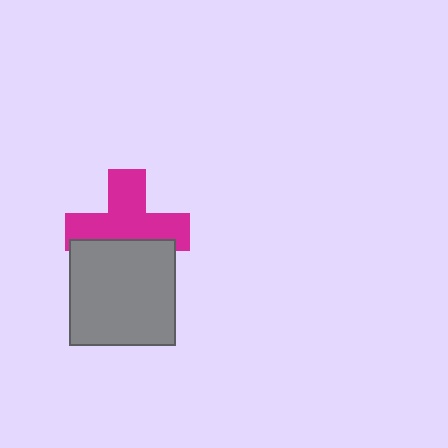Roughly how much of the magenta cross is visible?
About half of it is visible (roughly 64%).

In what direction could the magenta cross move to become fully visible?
The magenta cross could move up. That would shift it out from behind the gray square entirely.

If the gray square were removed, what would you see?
You would see the complete magenta cross.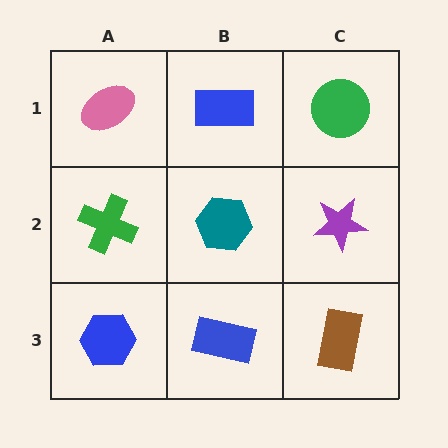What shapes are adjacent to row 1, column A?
A green cross (row 2, column A), a blue rectangle (row 1, column B).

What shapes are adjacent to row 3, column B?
A teal hexagon (row 2, column B), a blue hexagon (row 3, column A), a brown rectangle (row 3, column C).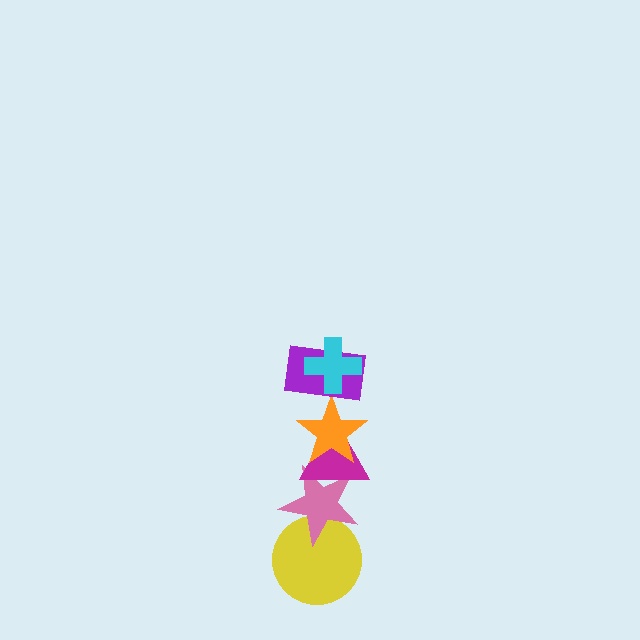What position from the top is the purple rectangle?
The purple rectangle is 2nd from the top.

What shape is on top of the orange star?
The purple rectangle is on top of the orange star.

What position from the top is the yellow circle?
The yellow circle is 6th from the top.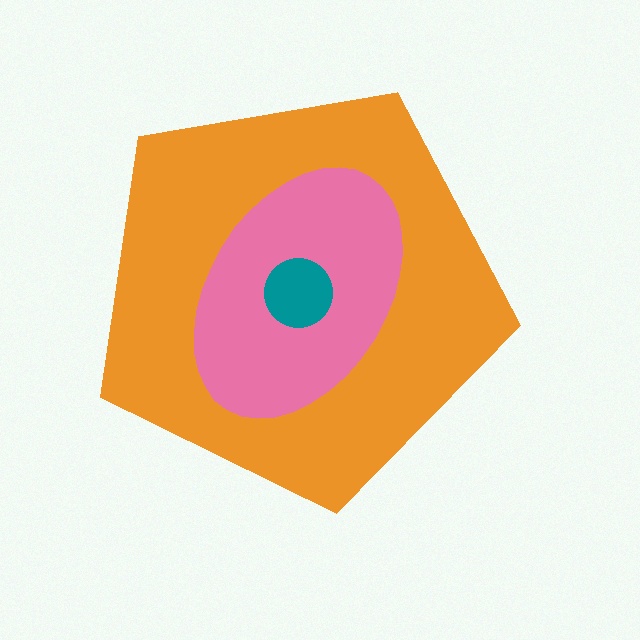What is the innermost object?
The teal circle.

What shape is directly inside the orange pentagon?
The pink ellipse.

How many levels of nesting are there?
3.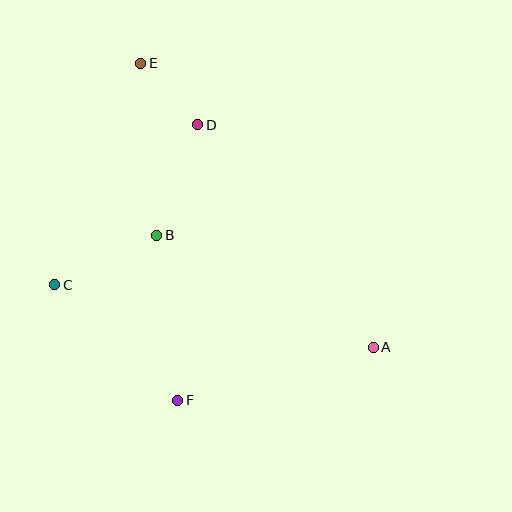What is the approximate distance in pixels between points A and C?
The distance between A and C is approximately 325 pixels.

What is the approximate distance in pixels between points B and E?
The distance between B and E is approximately 173 pixels.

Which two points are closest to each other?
Points D and E are closest to each other.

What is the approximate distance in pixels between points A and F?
The distance between A and F is approximately 203 pixels.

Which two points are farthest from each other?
Points A and E are farthest from each other.